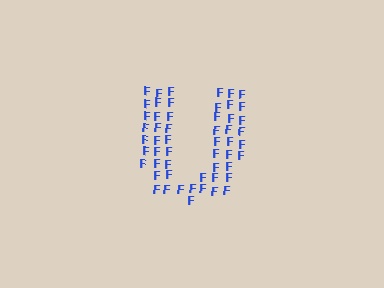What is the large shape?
The large shape is the letter U.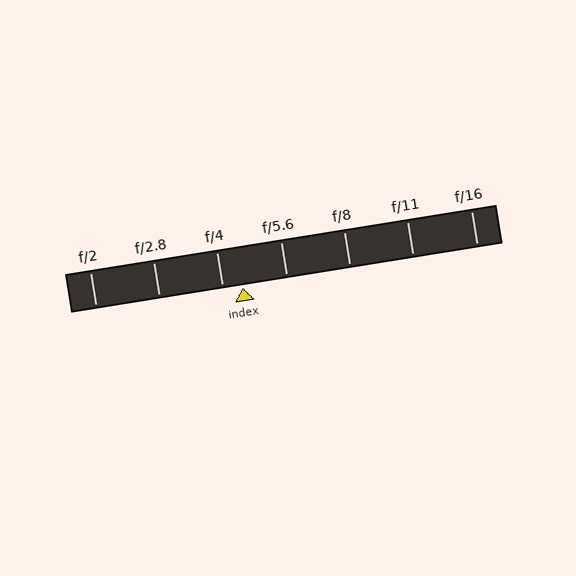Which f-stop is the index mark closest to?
The index mark is closest to f/4.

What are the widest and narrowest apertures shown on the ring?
The widest aperture shown is f/2 and the narrowest is f/16.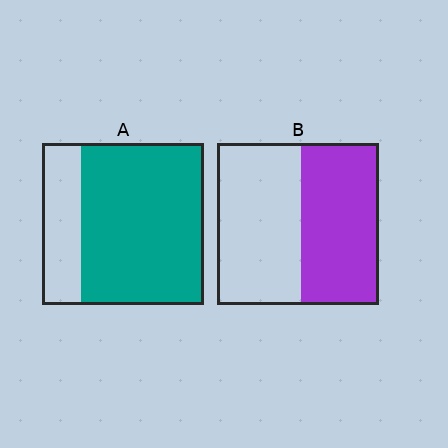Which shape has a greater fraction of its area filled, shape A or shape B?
Shape A.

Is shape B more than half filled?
Roughly half.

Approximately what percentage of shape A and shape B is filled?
A is approximately 75% and B is approximately 50%.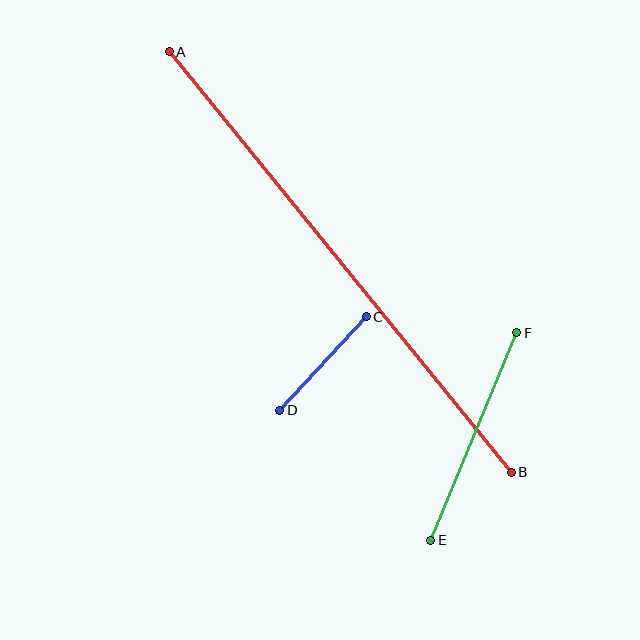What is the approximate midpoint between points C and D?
The midpoint is at approximately (323, 363) pixels.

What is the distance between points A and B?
The distance is approximately 542 pixels.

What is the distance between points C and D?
The distance is approximately 127 pixels.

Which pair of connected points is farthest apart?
Points A and B are farthest apart.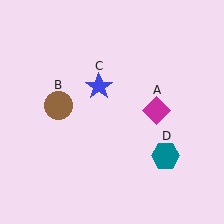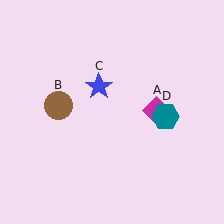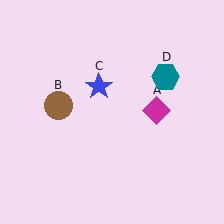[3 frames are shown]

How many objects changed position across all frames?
1 object changed position: teal hexagon (object D).